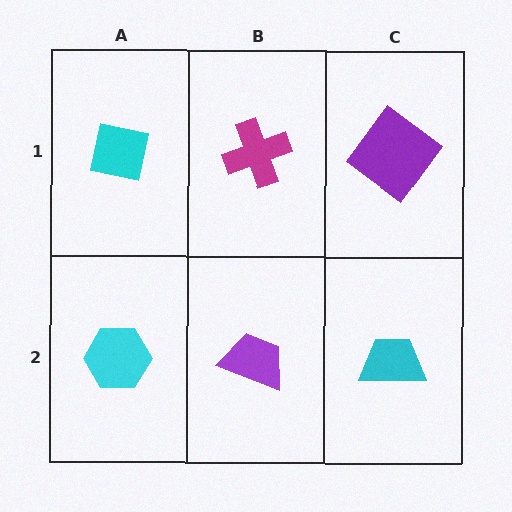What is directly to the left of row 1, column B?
A cyan square.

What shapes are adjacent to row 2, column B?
A magenta cross (row 1, column B), a cyan hexagon (row 2, column A), a cyan trapezoid (row 2, column C).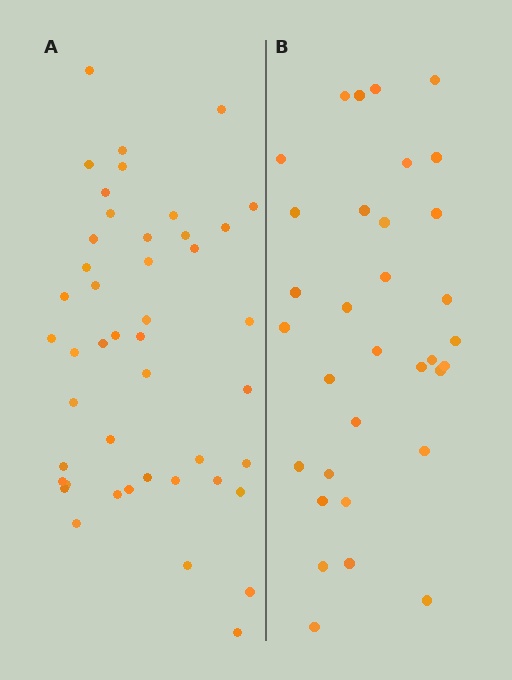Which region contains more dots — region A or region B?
Region A (the left region) has more dots.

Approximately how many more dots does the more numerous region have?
Region A has roughly 12 or so more dots than region B.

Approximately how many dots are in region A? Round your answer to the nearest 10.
About 40 dots. (The exact count is 45, which rounds to 40.)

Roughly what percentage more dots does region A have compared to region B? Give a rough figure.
About 35% more.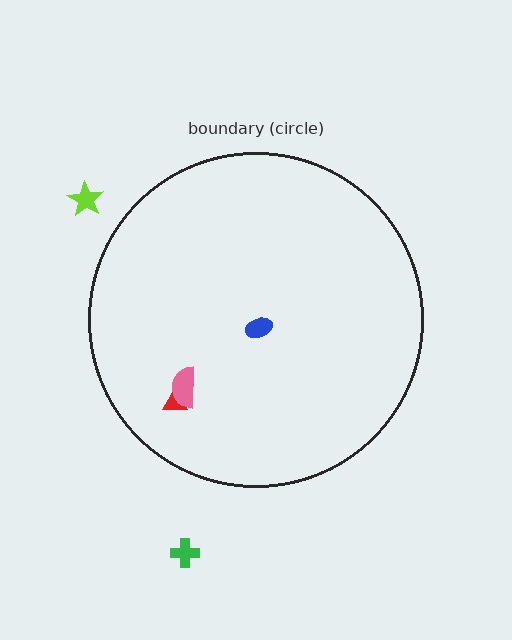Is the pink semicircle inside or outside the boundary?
Inside.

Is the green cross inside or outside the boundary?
Outside.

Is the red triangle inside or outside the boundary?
Inside.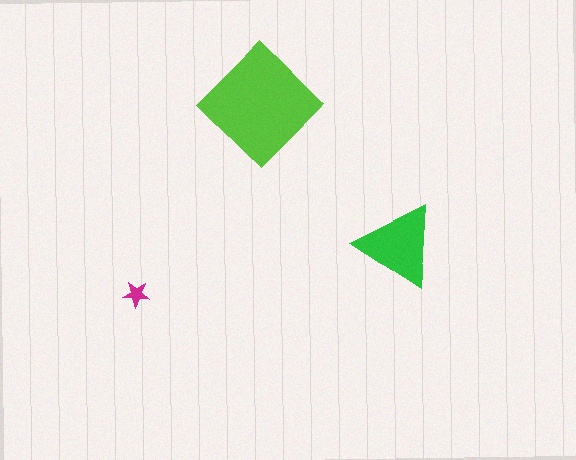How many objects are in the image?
There are 3 objects in the image.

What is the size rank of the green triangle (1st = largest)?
2nd.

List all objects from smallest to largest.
The magenta star, the green triangle, the lime diamond.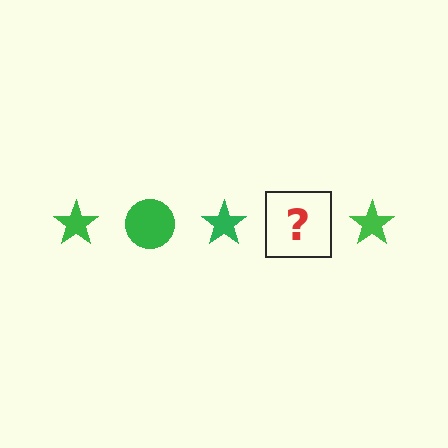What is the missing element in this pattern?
The missing element is a green circle.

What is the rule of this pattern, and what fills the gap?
The rule is that the pattern cycles through star, circle shapes in green. The gap should be filled with a green circle.